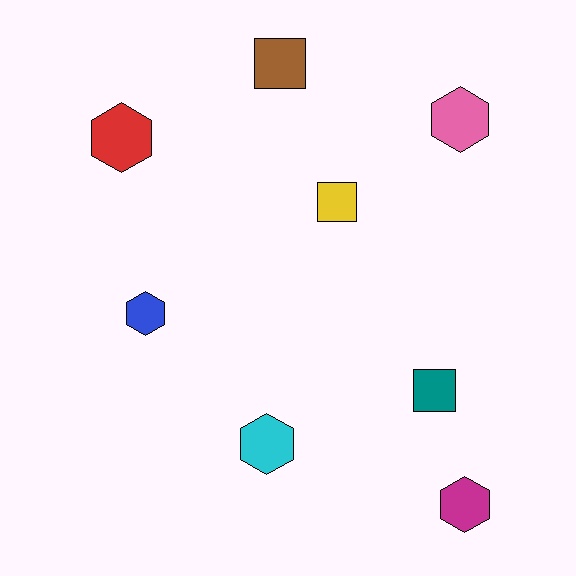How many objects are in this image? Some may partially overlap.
There are 8 objects.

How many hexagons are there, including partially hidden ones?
There are 5 hexagons.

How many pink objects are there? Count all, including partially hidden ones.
There is 1 pink object.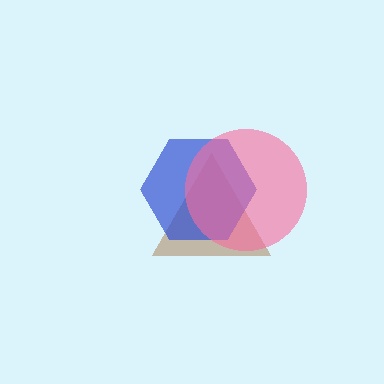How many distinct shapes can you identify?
There are 3 distinct shapes: a brown triangle, a blue hexagon, a pink circle.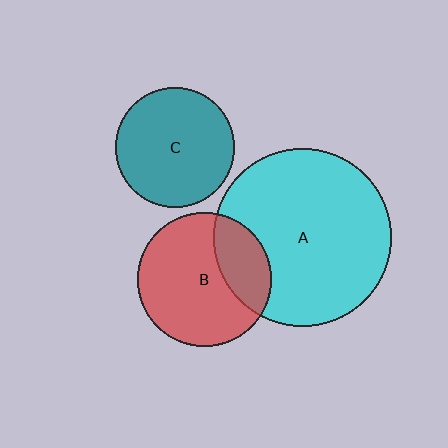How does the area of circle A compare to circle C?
Approximately 2.2 times.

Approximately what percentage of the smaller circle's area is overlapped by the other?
Approximately 25%.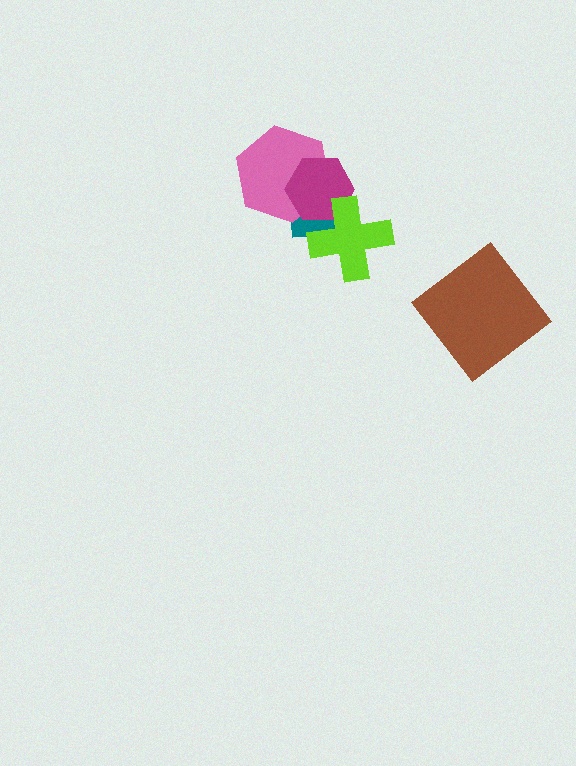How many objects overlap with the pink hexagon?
2 objects overlap with the pink hexagon.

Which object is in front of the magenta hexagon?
The lime cross is in front of the magenta hexagon.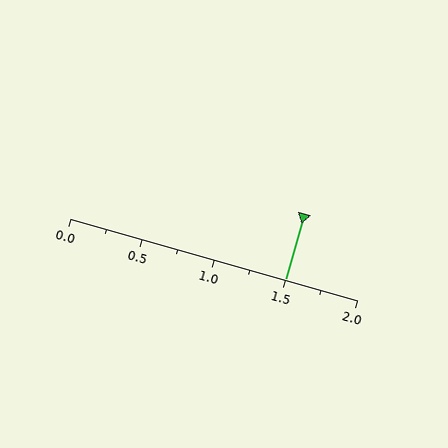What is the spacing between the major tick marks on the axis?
The major ticks are spaced 0.5 apart.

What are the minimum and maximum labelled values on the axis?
The axis runs from 0.0 to 2.0.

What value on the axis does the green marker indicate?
The marker indicates approximately 1.5.